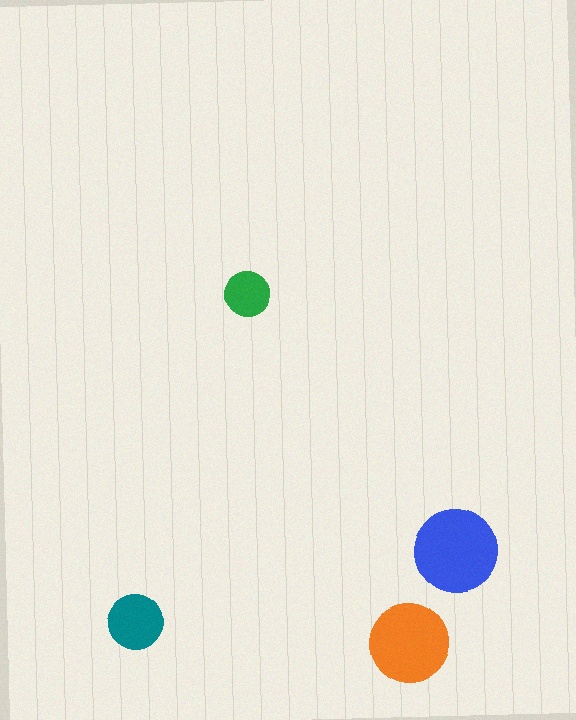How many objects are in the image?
There are 4 objects in the image.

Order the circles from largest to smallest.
the blue one, the orange one, the teal one, the green one.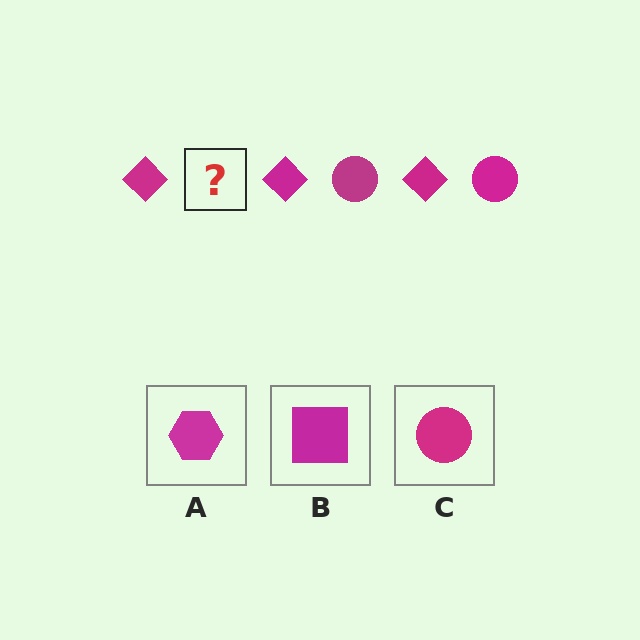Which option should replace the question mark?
Option C.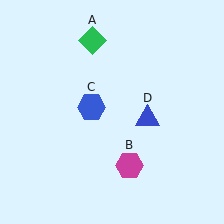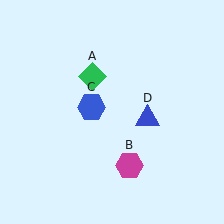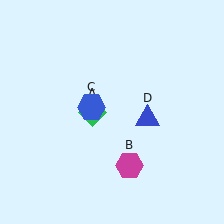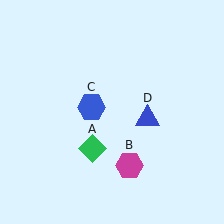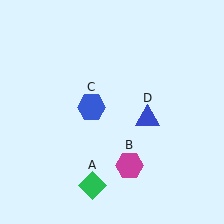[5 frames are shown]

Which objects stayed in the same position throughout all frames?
Magenta hexagon (object B) and blue hexagon (object C) and blue triangle (object D) remained stationary.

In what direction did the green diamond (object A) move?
The green diamond (object A) moved down.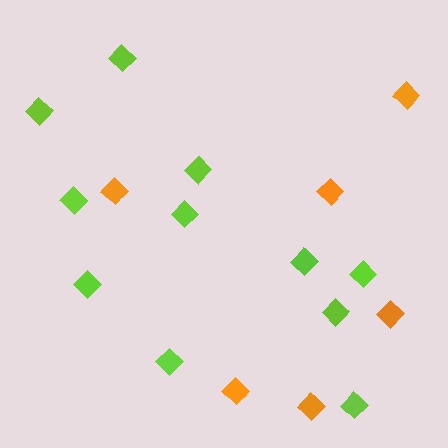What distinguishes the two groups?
There are 2 groups: one group of lime diamonds (11) and one group of orange diamonds (6).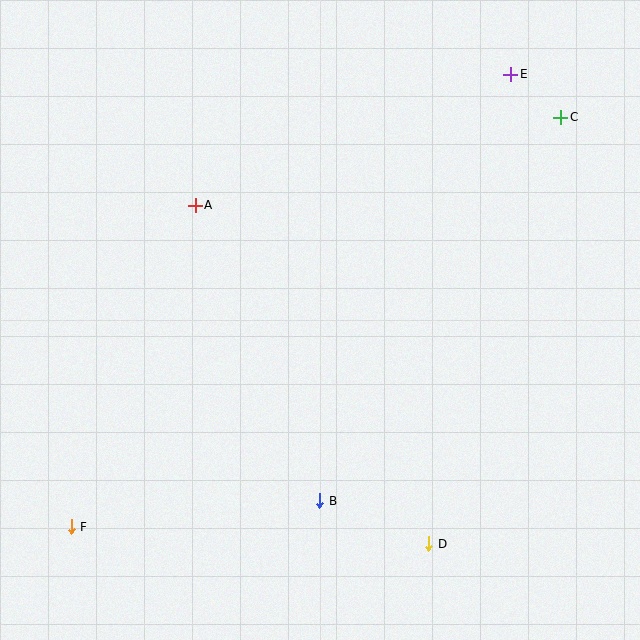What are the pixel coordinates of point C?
Point C is at (561, 117).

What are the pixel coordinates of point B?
Point B is at (320, 501).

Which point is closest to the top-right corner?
Point C is closest to the top-right corner.